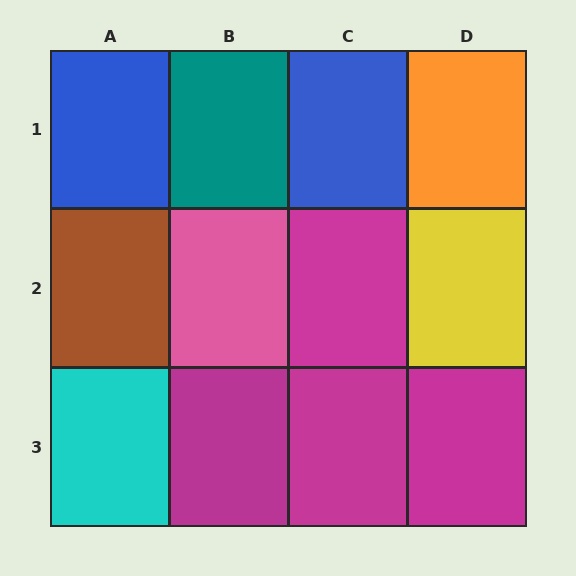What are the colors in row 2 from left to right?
Brown, pink, magenta, yellow.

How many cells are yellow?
1 cell is yellow.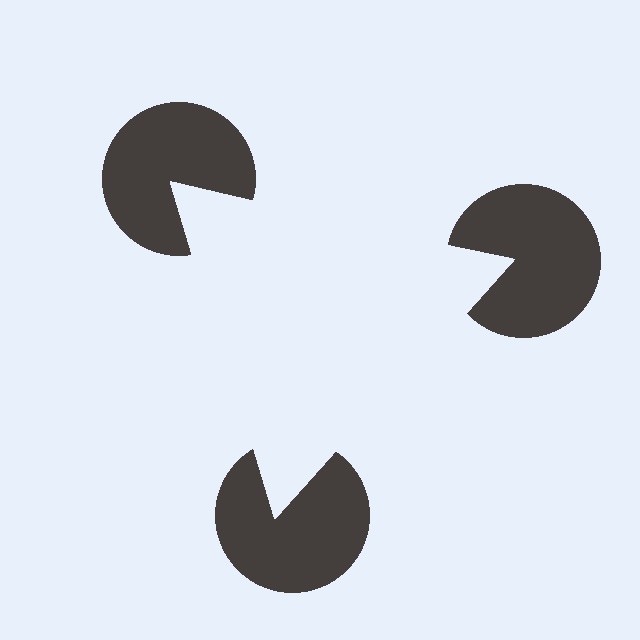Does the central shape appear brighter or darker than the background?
It typically appears slightly brighter than the background, even though no actual brightness change is drawn.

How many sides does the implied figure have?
3 sides.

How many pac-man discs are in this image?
There are 3 — one at each vertex of the illusory triangle.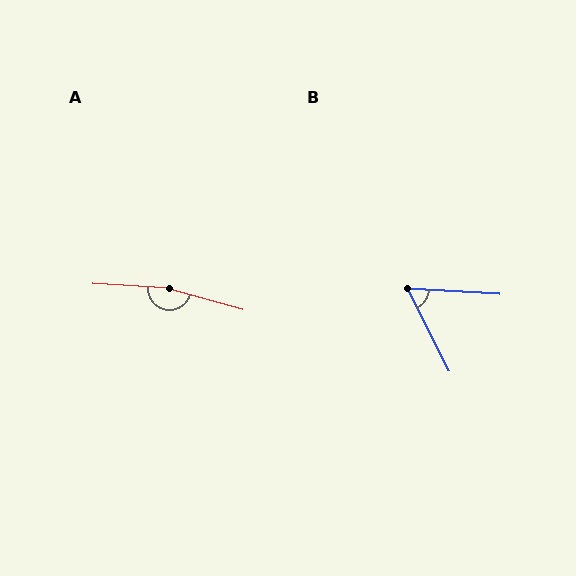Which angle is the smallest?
B, at approximately 60 degrees.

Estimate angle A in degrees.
Approximately 168 degrees.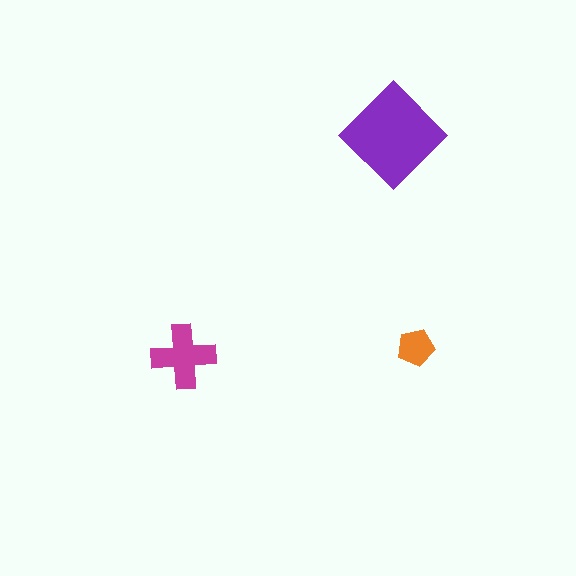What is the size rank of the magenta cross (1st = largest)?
2nd.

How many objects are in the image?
There are 3 objects in the image.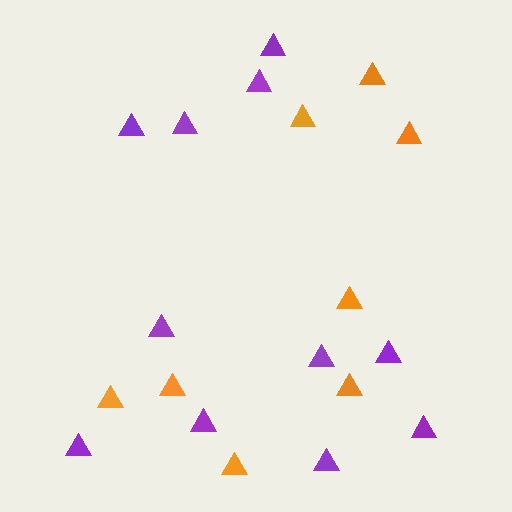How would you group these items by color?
There are 2 groups: one group of purple triangles (11) and one group of orange triangles (8).